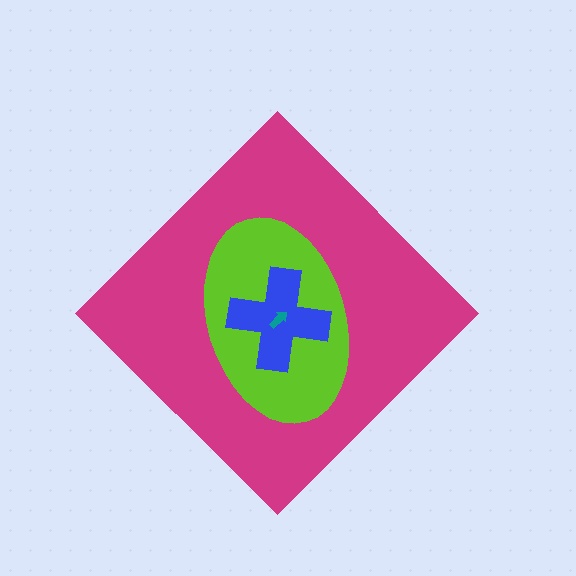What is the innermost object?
The teal arrow.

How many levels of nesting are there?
4.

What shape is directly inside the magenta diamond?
The lime ellipse.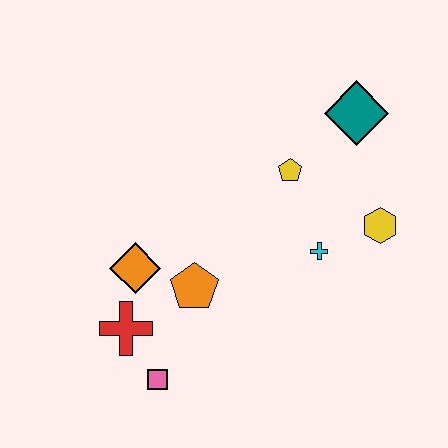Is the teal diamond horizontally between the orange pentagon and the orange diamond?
No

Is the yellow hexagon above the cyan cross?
Yes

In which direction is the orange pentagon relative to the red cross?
The orange pentagon is to the right of the red cross.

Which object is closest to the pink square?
The red cross is closest to the pink square.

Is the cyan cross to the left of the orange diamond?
No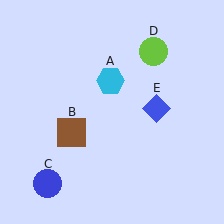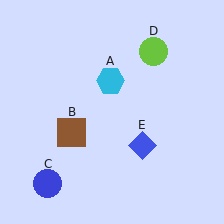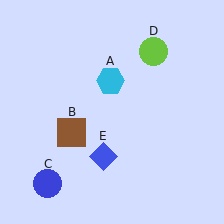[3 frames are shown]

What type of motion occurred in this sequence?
The blue diamond (object E) rotated clockwise around the center of the scene.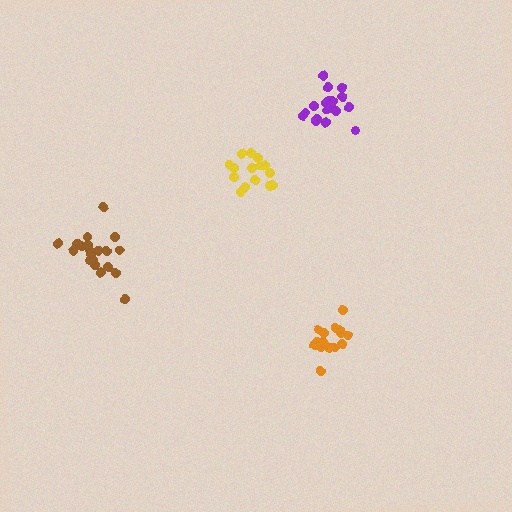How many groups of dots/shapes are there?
There are 4 groups.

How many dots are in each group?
Group 1: 17 dots, Group 2: 20 dots, Group 3: 18 dots, Group 4: 15 dots (70 total).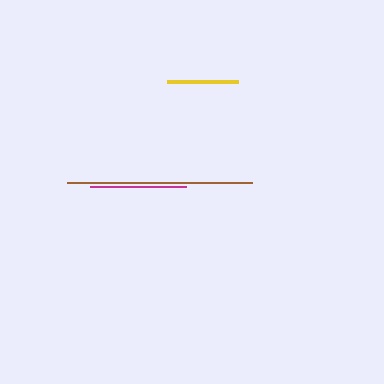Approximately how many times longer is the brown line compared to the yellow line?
The brown line is approximately 2.6 times the length of the yellow line.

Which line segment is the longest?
The brown line is the longest at approximately 184 pixels.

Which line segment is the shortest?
The yellow line is the shortest at approximately 70 pixels.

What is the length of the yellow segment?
The yellow segment is approximately 70 pixels long.